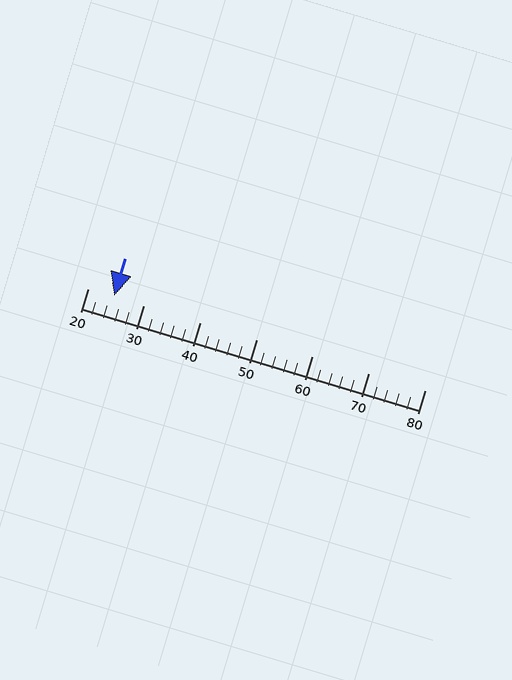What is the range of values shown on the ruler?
The ruler shows values from 20 to 80.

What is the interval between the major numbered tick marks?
The major tick marks are spaced 10 units apart.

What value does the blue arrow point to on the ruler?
The blue arrow points to approximately 25.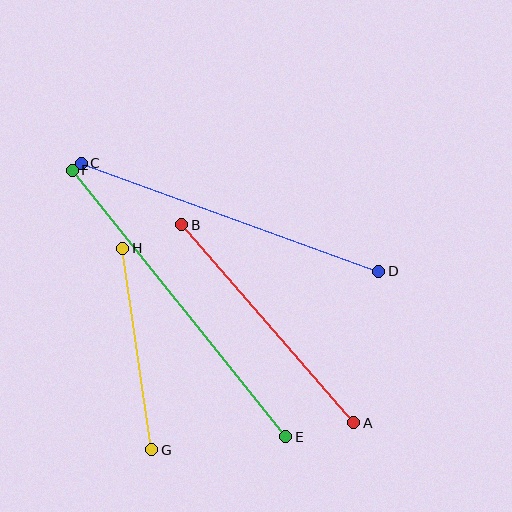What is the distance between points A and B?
The distance is approximately 263 pixels.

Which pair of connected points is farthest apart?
Points E and F are farthest apart.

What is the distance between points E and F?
The distance is approximately 341 pixels.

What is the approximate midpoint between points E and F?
The midpoint is at approximately (179, 303) pixels.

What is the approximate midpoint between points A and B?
The midpoint is at approximately (268, 324) pixels.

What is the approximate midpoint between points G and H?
The midpoint is at approximately (137, 349) pixels.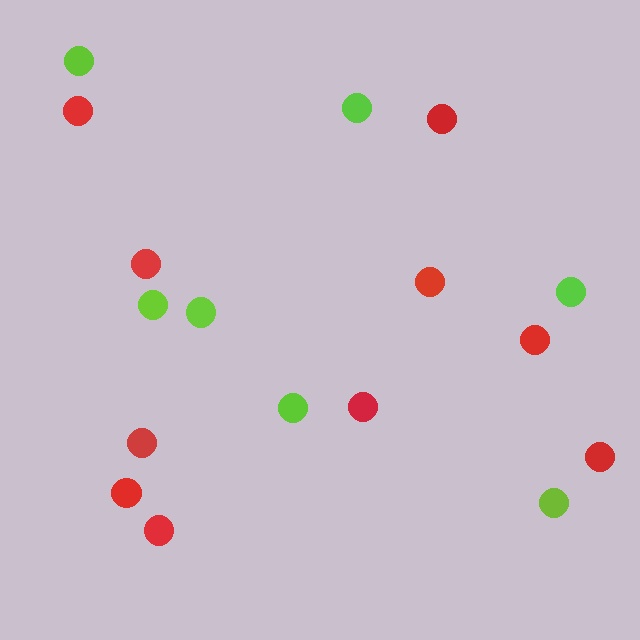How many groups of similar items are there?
There are 2 groups: one group of lime circles (7) and one group of red circles (10).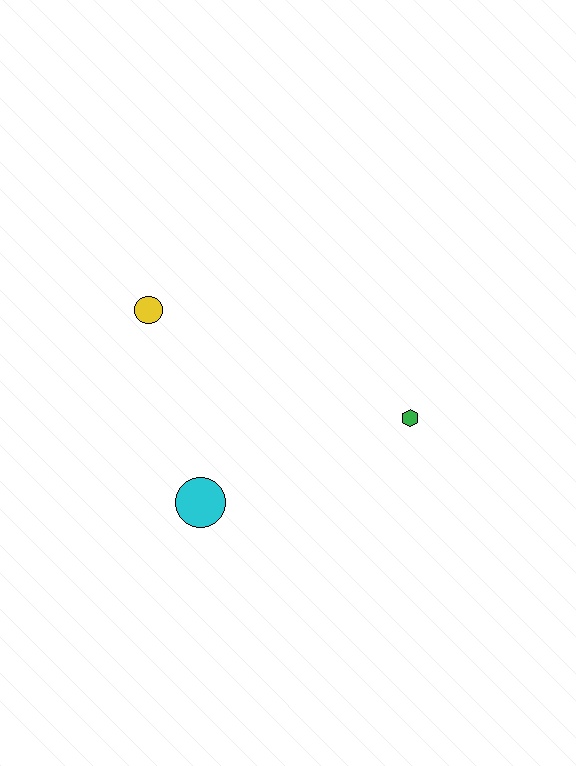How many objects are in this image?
There are 3 objects.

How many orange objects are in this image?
There are no orange objects.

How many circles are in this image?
There are 2 circles.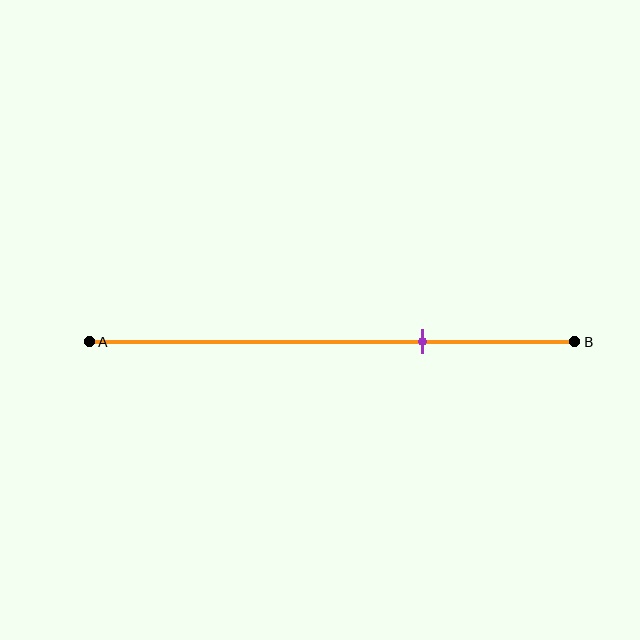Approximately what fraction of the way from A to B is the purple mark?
The purple mark is approximately 70% of the way from A to B.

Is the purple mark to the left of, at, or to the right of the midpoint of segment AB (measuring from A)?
The purple mark is to the right of the midpoint of segment AB.